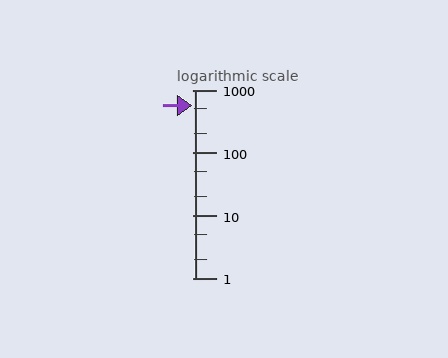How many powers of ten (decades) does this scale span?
The scale spans 3 decades, from 1 to 1000.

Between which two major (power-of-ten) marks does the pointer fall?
The pointer is between 100 and 1000.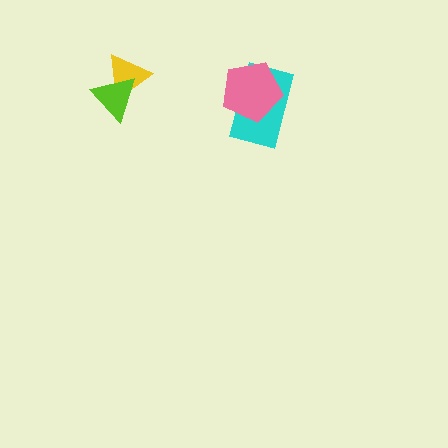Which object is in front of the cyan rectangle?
The pink pentagon is in front of the cyan rectangle.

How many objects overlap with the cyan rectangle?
1 object overlaps with the cyan rectangle.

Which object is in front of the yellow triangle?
The lime triangle is in front of the yellow triangle.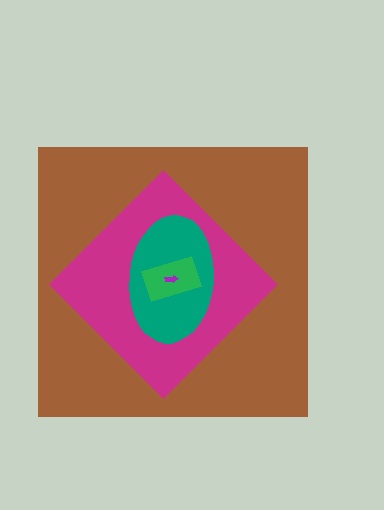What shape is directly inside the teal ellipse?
The green rectangle.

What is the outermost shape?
The brown square.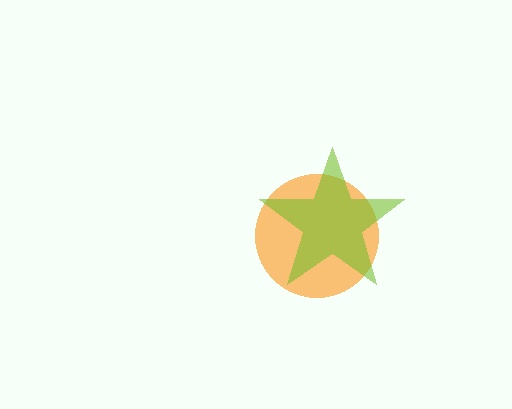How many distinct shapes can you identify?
There are 2 distinct shapes: an orange circle, a lime star.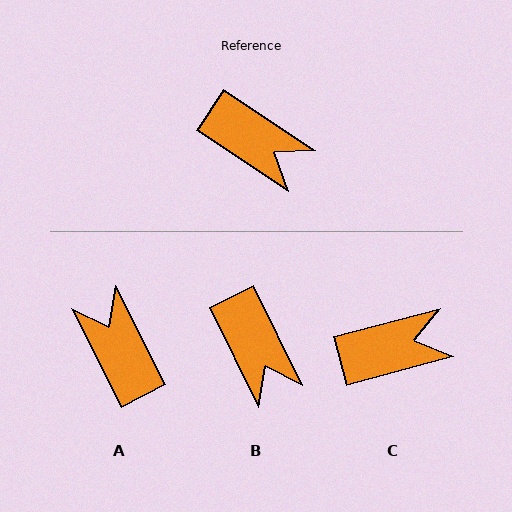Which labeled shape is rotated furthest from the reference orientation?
A, about 150 degrees away.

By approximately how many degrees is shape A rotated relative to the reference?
Approximately 150 degrees counter-clockwise.